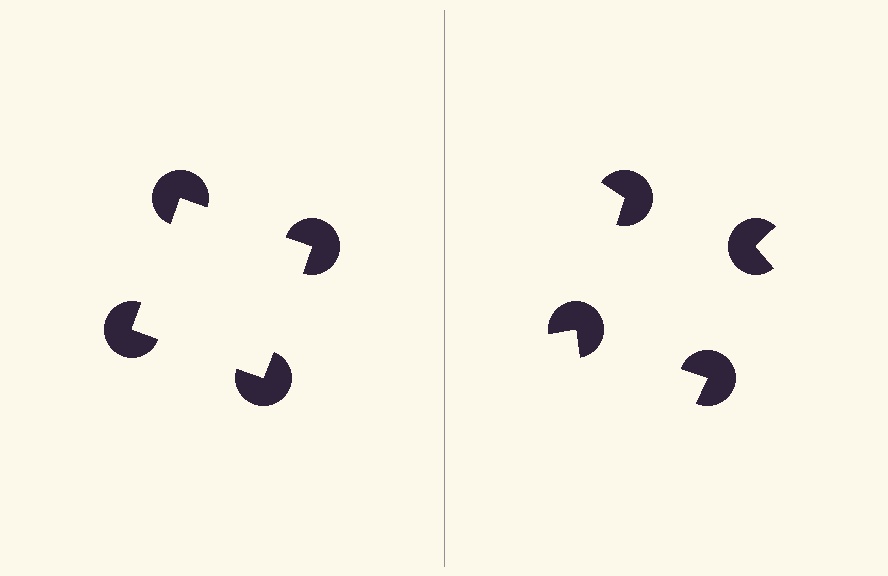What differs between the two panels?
The pac-man discs are positioned identically on both sides; only the wedge orientations differ. On the left they align to a square; on the right they are misaligned.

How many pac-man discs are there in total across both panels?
8 — 4 on each side.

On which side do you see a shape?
An illusory square appears on the left side. On the right side the wedge cuts are rotated, so no coherent shape forms.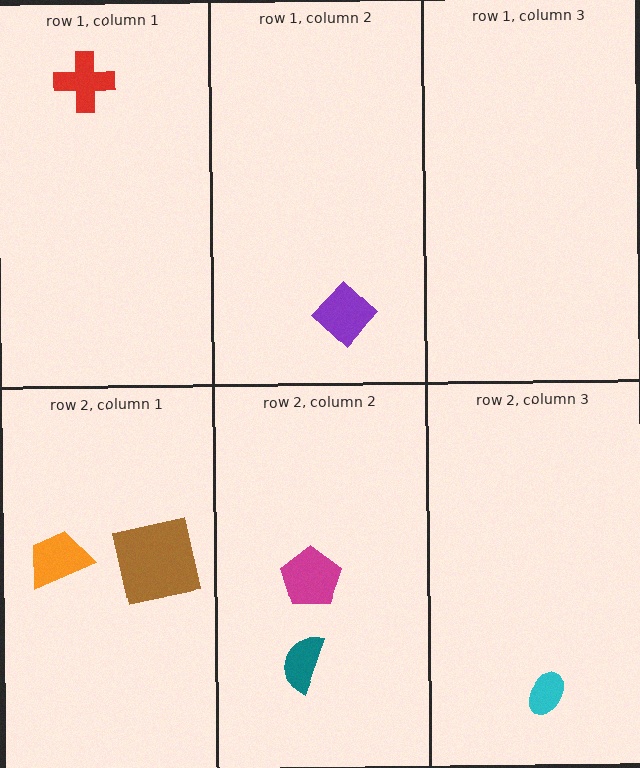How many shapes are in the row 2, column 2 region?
2.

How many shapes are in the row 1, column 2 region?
1.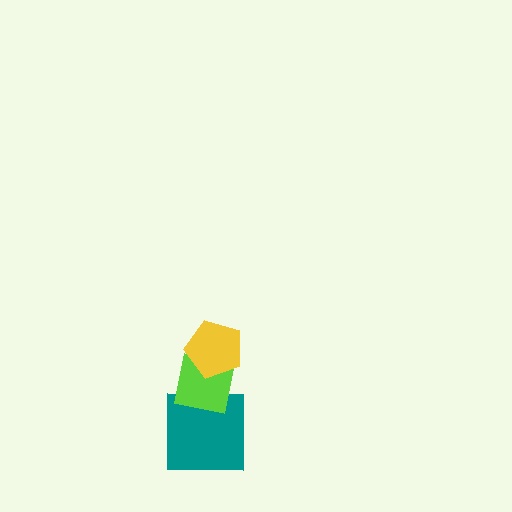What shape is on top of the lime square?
The yellow pentagon is on top of the lime square.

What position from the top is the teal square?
The teal square is 3rd from the top.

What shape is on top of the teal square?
The lime square is on top of the teal square.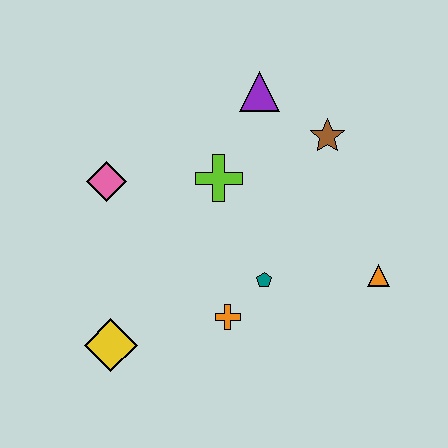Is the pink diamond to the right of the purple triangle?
No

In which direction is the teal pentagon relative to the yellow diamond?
The teal pentagon is to the right of the yellow diamond.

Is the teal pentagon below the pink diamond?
Yes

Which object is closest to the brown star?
The purple triangle is closest to the brown star.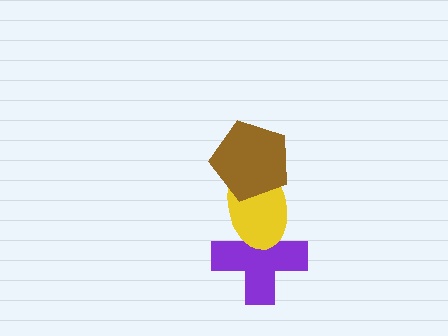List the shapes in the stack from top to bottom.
From top to bottom: the brown pentagon, the yellow ellipse, the purple cross.